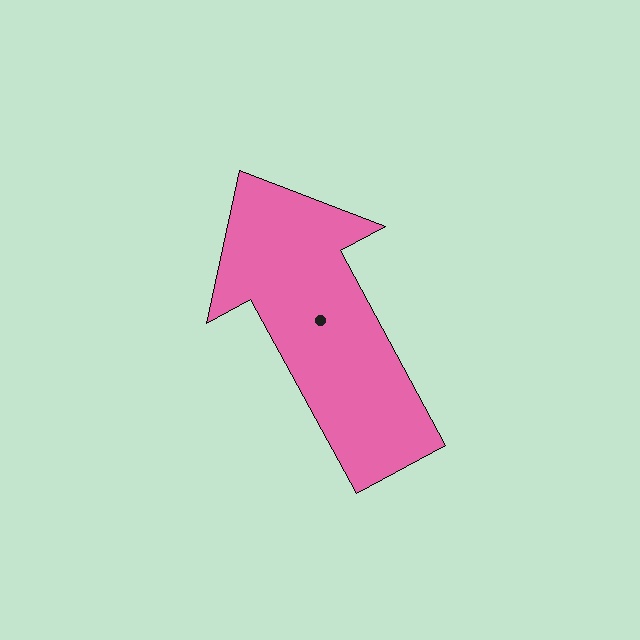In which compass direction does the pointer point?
Northwest.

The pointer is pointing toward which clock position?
Roughly 11 o'clock.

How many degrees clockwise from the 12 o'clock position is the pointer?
Approximately 332 degrees.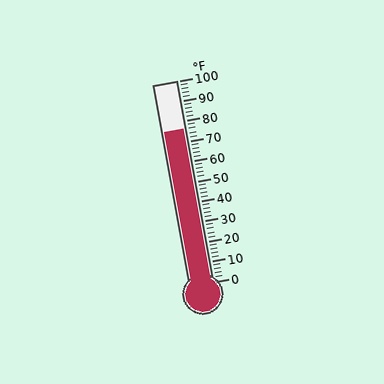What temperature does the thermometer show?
The thermometer shows approximately 76°F.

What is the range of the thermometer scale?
The thermometer scale ranges from 0°F to 100°F.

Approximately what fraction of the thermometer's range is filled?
The thermometer is filled to approximately 75% of its range.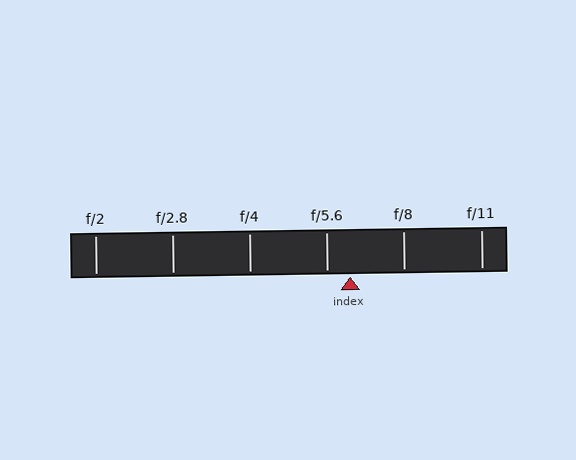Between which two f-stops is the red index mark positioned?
The index mark is between f/5.6 and f/8.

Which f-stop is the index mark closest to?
The index mark is closest to f/5.6.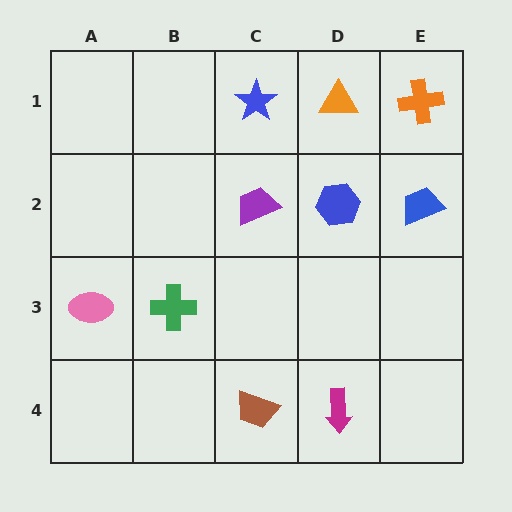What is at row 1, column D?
An orange triangle.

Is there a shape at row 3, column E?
No, that cell is empty.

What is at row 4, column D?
A magenta arrow.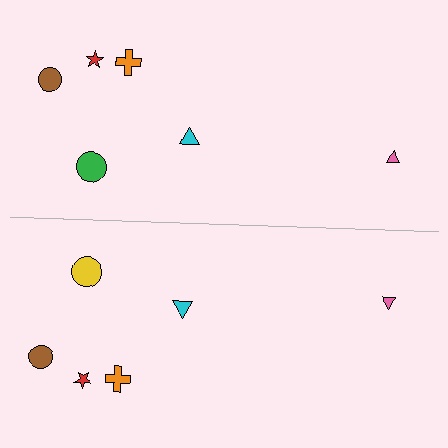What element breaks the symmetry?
The yellow circle on the bottom side breaks the symmetry — its mirror counterpart is green.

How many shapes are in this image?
There are 12 shapes in this image.